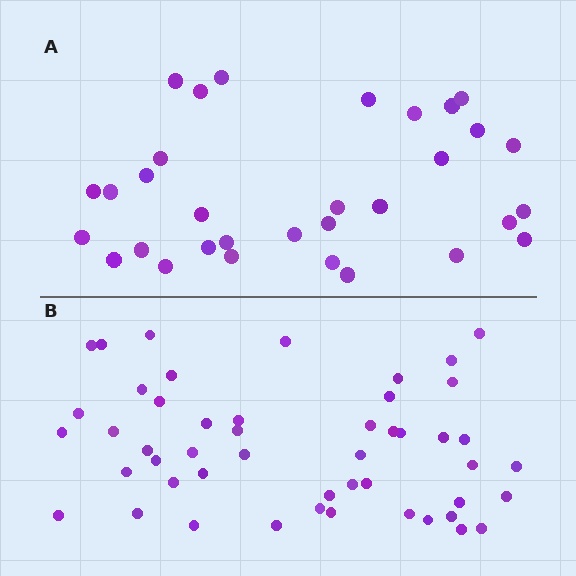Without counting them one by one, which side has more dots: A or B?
Region B (the bottom region) has more dots.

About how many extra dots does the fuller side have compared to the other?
Region B has approximately 15 more dots than region A.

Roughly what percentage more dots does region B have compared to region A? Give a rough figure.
About 55% more.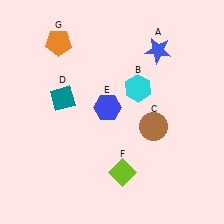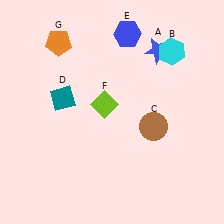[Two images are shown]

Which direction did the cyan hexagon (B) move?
The cyan hexagon (B) moved up.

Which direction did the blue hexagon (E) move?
The blue hexagon (E) moved up.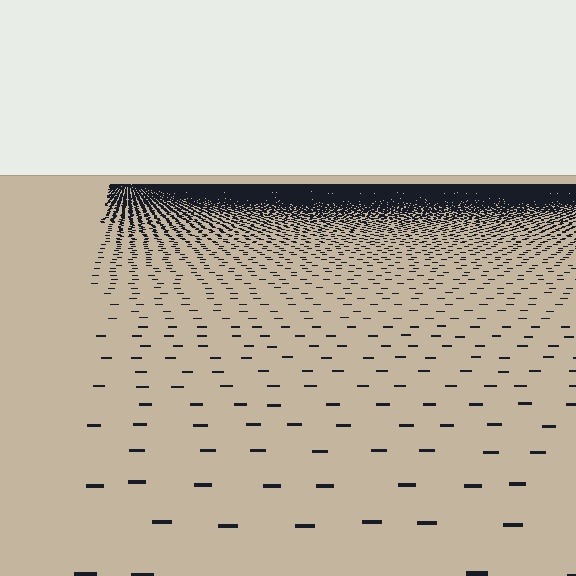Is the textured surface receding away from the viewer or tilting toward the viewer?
The surface is receding away from the viewer. Texture elements get smaller and denser toward the top.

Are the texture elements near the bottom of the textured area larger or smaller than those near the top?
Larger. Near the bottom, elements are closer to the viewer and appear at a bigger on-screen size.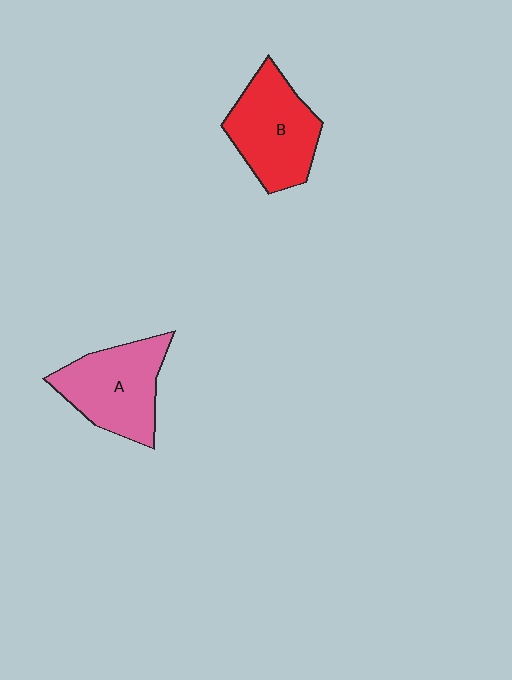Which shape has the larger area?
Shape A (pink).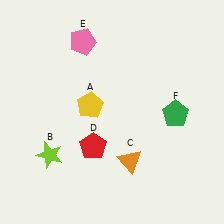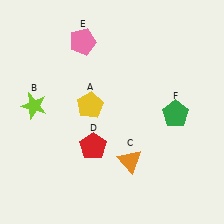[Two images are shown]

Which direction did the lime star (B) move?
The lime star (B) moved up.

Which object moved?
The lime star (B) moved up.